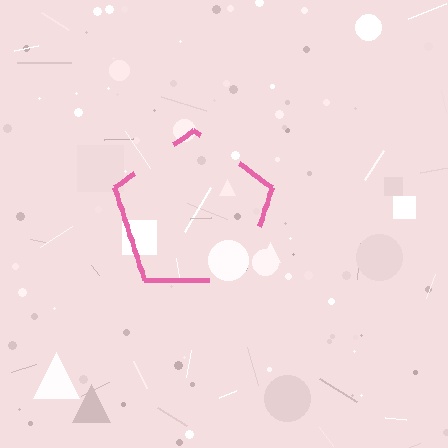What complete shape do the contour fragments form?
The contour fragments form a pentagon.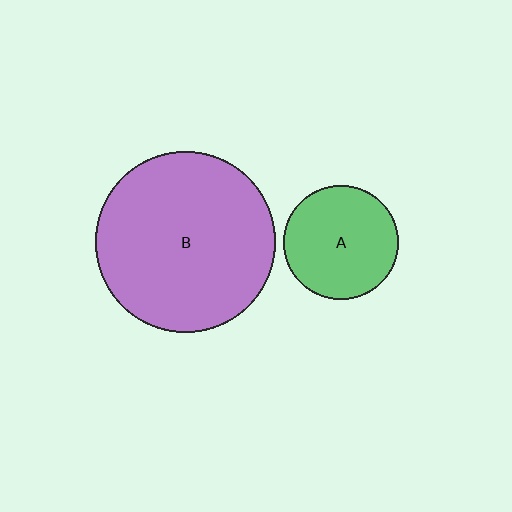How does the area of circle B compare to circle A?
Approximately 2.5 times.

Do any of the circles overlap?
No, none of the circles overlap.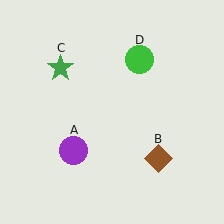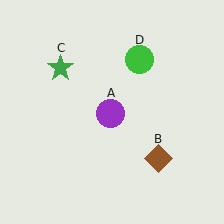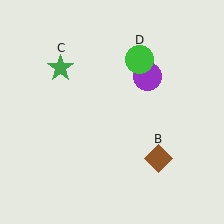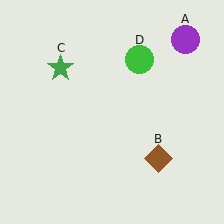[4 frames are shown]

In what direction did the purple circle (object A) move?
The purple circle (object A) moved up and to the right.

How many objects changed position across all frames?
1 object changed position: purple circle (object A).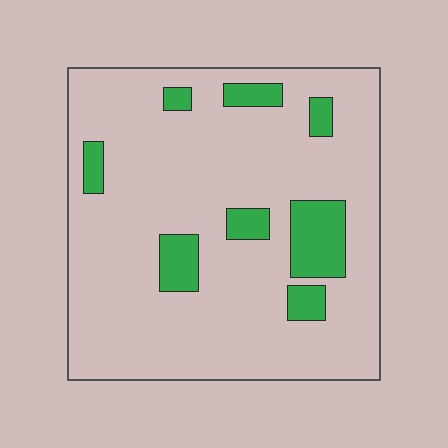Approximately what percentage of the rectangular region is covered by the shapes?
Approximately 15%.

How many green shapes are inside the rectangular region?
8.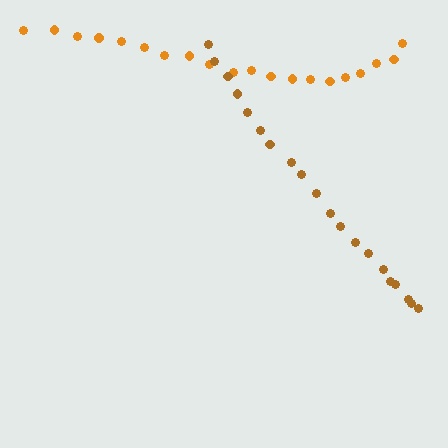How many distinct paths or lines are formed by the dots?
There are 2 distinct paths.